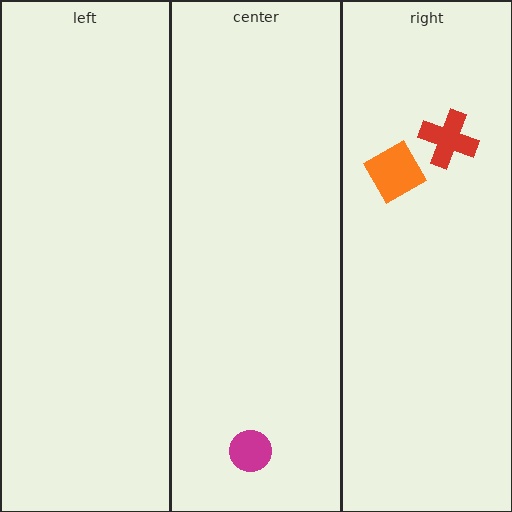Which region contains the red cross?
The right region.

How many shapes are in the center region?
1.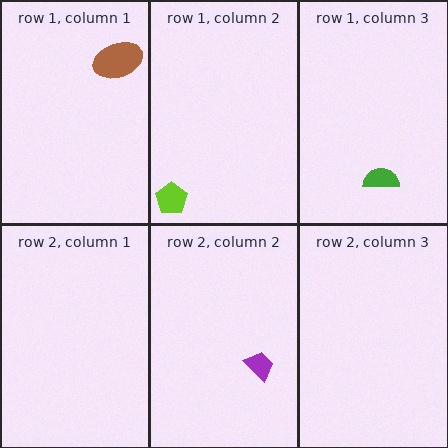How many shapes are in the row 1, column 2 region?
1.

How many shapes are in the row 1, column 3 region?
1.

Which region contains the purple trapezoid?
The row 2, column 2 region.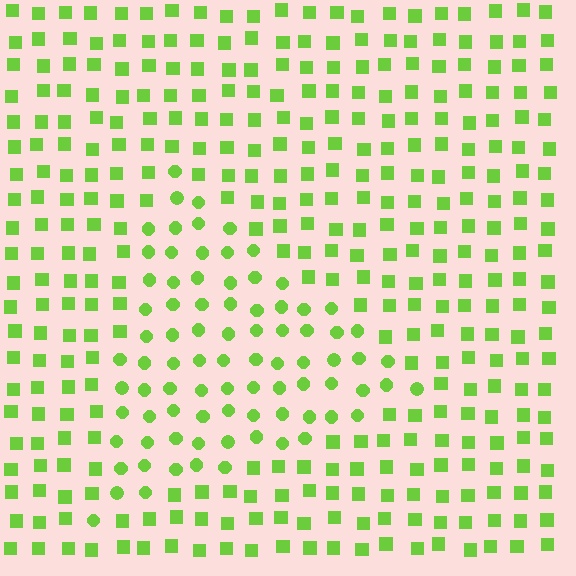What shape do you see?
I see a triangle.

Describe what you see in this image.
The image is filled with small lime elements arranged in a uniform grid. A triangle-shaped region contains circles, while the surrounding area contains squares. The boundary is defined purely by the change in element shape.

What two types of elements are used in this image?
The image uses circles inside the triangle region and squares outside it.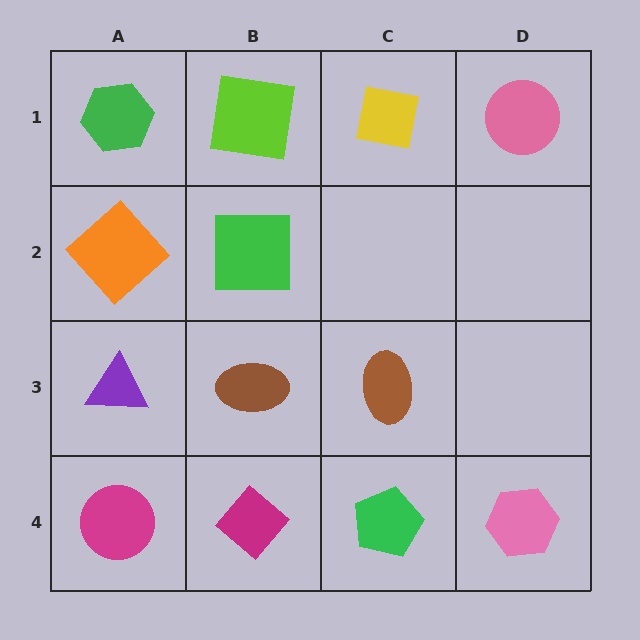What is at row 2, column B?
A green square.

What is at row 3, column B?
A brown ellipse.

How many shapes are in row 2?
2 shapes.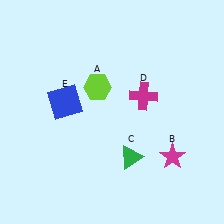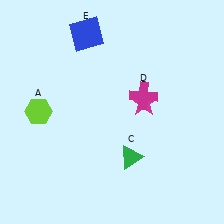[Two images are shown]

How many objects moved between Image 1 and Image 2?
3 objects moved between the two images.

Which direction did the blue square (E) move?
The blue square (E) moved up.